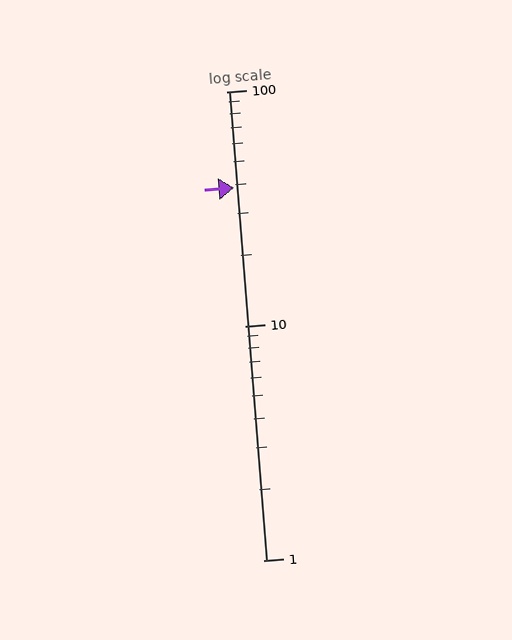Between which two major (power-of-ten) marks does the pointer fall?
The pointer is between 10 and 100.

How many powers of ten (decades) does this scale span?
The scale spans 2 decades, from 1 to 100.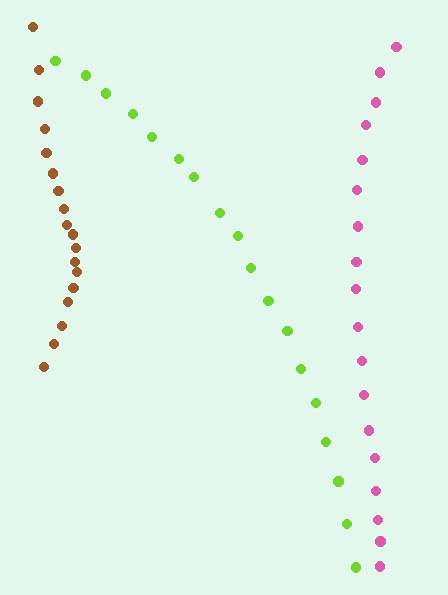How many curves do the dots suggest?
There are 3 distinct paths.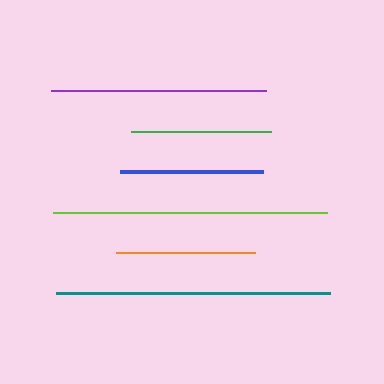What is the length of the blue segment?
The blue segment is approximately 143 pixels long.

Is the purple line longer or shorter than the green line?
The purple line is longer than the green line.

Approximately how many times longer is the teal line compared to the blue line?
The teal line is approximately 1.9 times the length of the blue line.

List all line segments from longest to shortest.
From longest to shortest: teal, lime, purple, blue, green, orange.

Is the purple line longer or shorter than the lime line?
The lime line is longer than the purple line.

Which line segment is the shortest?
The orange line is the shortest at approximately 139 pixels.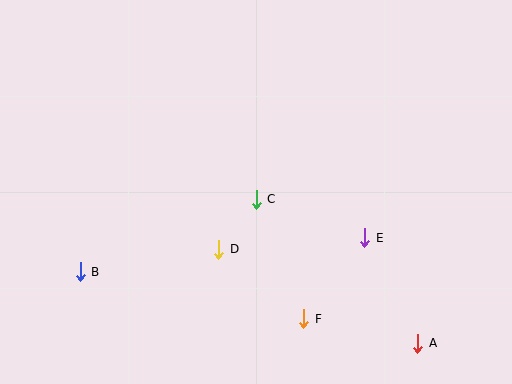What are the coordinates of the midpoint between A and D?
The midpoint between A and D is at (318, 296).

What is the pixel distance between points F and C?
The distance between F and C is 128 pixels.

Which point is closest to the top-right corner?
Point E is closest to the top-right corner.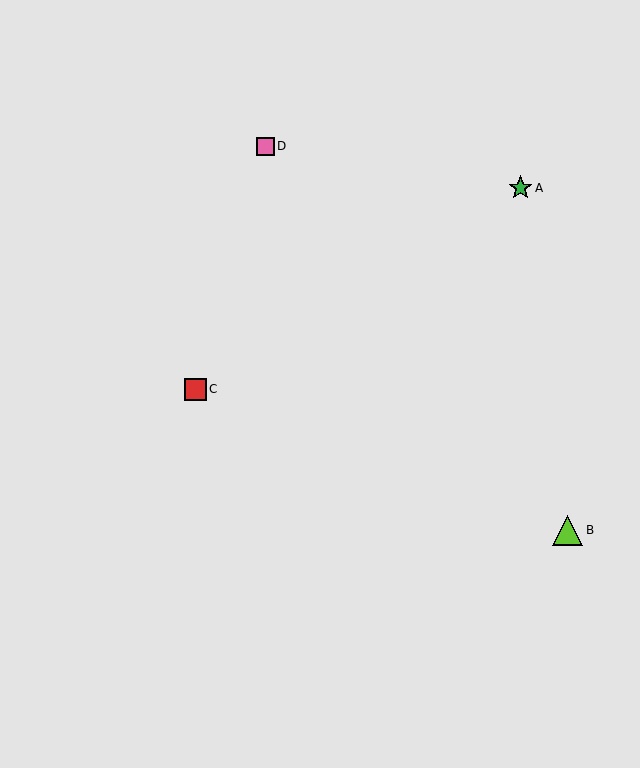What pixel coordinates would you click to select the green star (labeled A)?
Click at (520, 188) to select the green star A.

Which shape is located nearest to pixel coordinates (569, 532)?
The lime triangle (labeled B) at (568, 530) is nearest to that location.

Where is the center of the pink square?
The center of the pink square is at (265, 146).